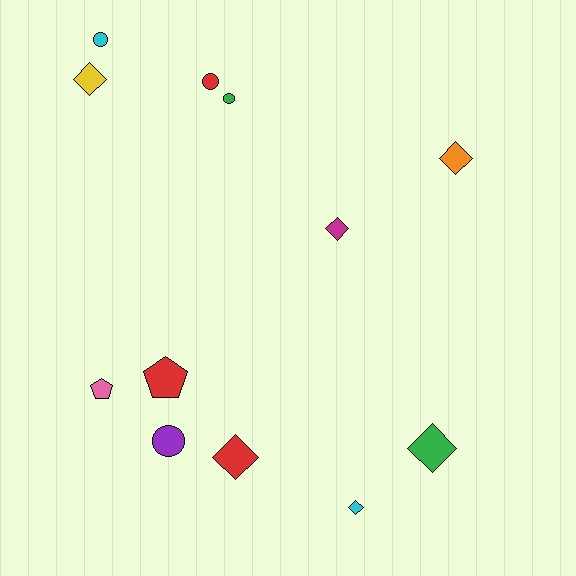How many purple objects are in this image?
There is 1 purple object.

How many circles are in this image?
There are 4 circles.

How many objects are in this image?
There are 12 objects.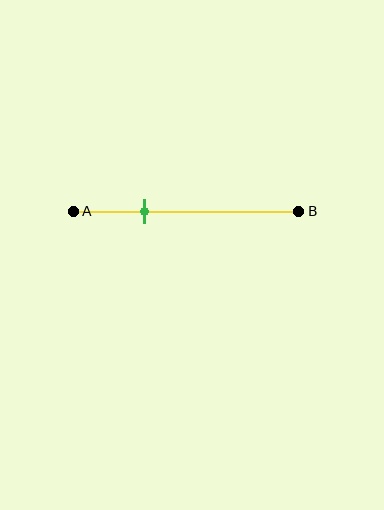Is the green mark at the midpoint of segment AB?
No, the mark is at about 30% from A, not at the 50% midpoint.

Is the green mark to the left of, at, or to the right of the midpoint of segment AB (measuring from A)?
The green mark is to the left of the midpoint of segment AB.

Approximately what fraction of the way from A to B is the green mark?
The green mark is approximately 30% of the way from A to B.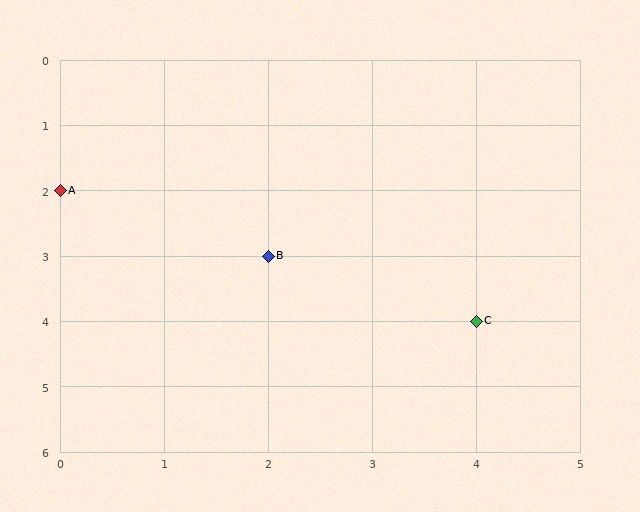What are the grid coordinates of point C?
Point C is at grid coordinates (4, 4).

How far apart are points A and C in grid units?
Points A and C are 4 columns and 2 rows apart (about 4.5 grid units diagonally).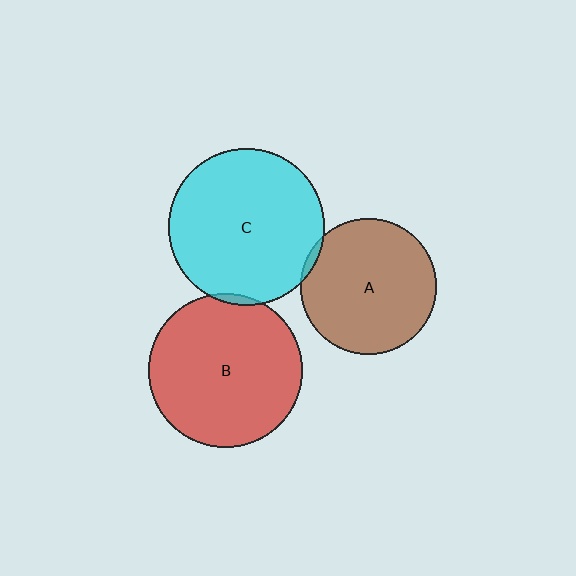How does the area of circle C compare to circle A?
Approximately 1.3 times.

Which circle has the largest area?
Circle C (cyan).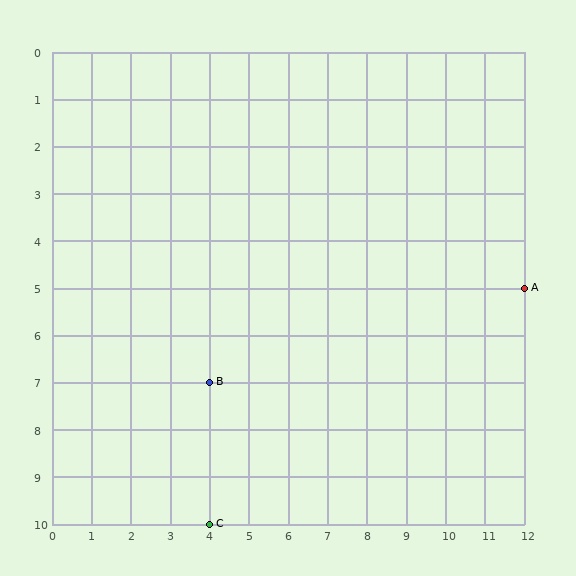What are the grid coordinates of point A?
Point A is at grid coordinates (12, 5).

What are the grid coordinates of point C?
Point C is at grid coordinates (4, 10).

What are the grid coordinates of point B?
Point B is at grid coordinates (4, 7).